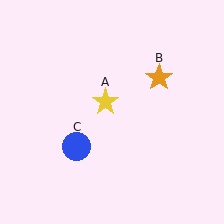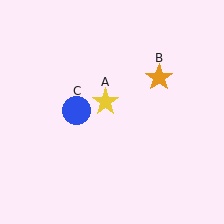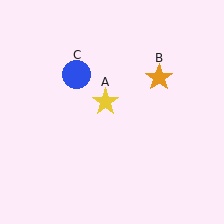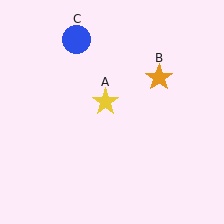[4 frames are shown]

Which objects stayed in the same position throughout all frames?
Yellow star (object A) and orange star (object B) remained stationary.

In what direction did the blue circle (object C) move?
The blue circle (object C) moved up.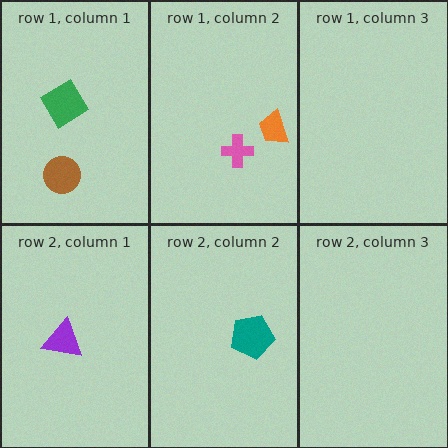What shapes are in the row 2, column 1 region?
The purple triangle.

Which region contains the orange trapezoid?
The row 1, column 2 region.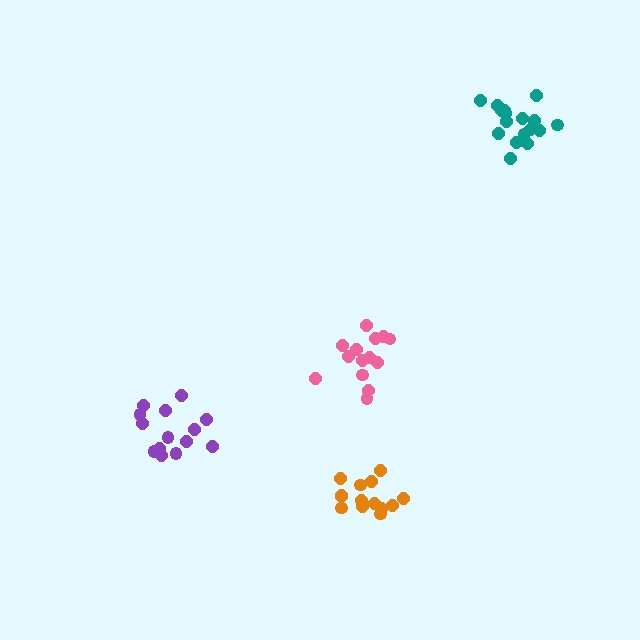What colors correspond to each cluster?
The clusters are colored: orange, teal, purple, pink.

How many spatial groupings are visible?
There are 4 spatial groupings.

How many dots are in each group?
Group 1: 14 dots, Group 2: 18 dots, Group 3: 14 dots, Group 4: 14 dots (60 total).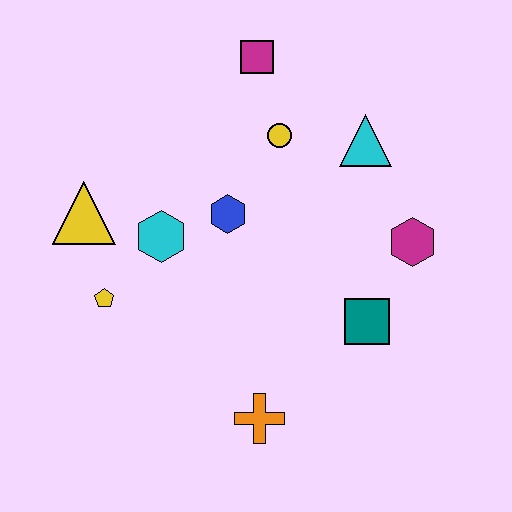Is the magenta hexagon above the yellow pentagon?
Yes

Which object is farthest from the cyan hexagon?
The magenta hexagon is farthest from the cyan hexagon.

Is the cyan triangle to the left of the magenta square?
No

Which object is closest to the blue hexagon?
The cyan hexagon is closest to the blue hexagon.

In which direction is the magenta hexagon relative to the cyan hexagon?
The magenta hexagon is to the right of the cyan hexagon.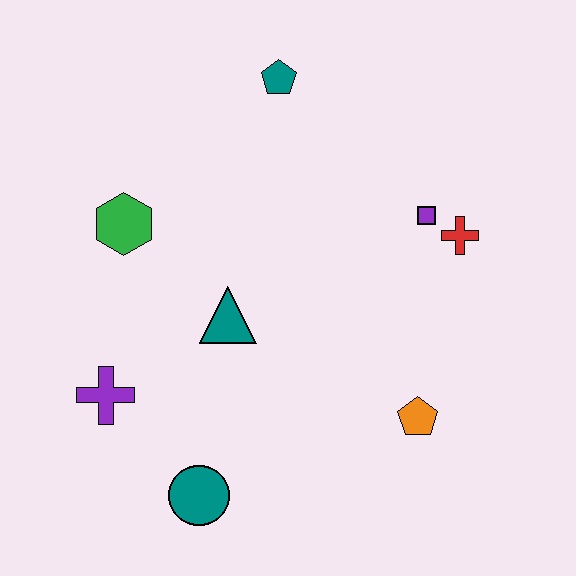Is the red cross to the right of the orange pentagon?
Yes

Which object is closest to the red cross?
The purple square is closest to the red cross.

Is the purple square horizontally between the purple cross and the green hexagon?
No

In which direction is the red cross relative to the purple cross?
The red cross is to the right of the purple cross.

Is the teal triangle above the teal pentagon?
No